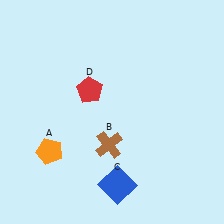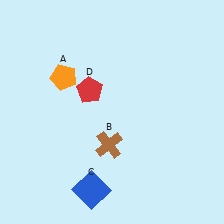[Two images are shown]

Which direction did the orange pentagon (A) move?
The orange pentagon (A) moved up.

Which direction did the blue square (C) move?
The blue square (C) moved left.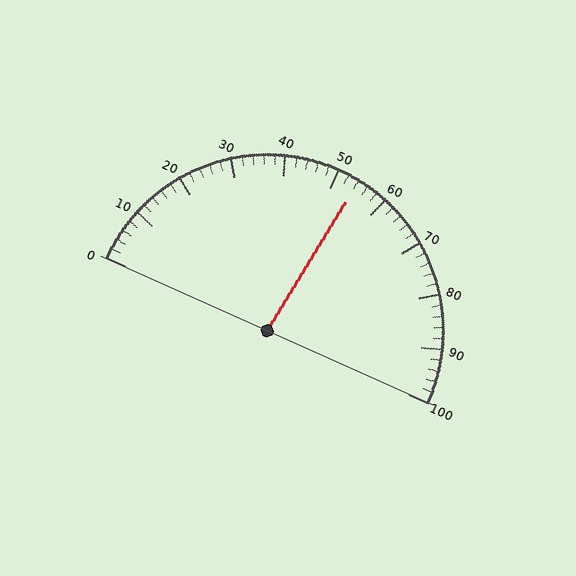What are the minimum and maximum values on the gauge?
The gauge ranges from 0 to 100.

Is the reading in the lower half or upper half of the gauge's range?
The reading is in the upper half of the range (0 to 100).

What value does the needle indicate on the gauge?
The needle indicates approximately 54.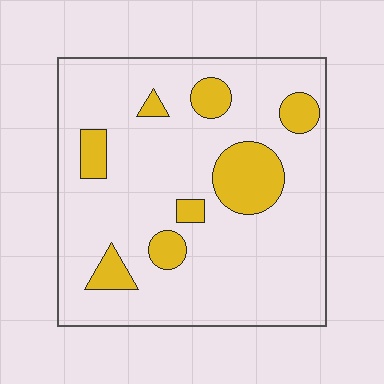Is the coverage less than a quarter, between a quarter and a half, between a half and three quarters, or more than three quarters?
Less than a quarter.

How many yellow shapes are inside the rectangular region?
8.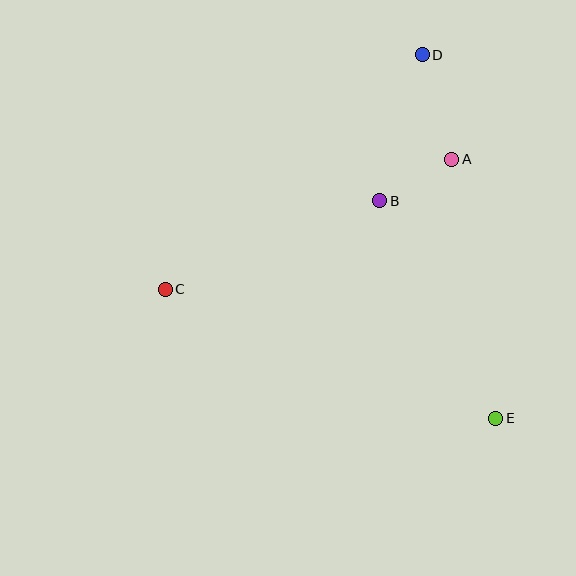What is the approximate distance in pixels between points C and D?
The distance between C and D is approximately 348 pixels.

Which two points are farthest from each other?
Points D and E are farthest from each other.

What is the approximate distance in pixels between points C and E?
The distance between C and E is approximately 355 pixels.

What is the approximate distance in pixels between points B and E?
The distance between B and E is approximately 247 pixels.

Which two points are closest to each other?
Points A and B are closest to each other.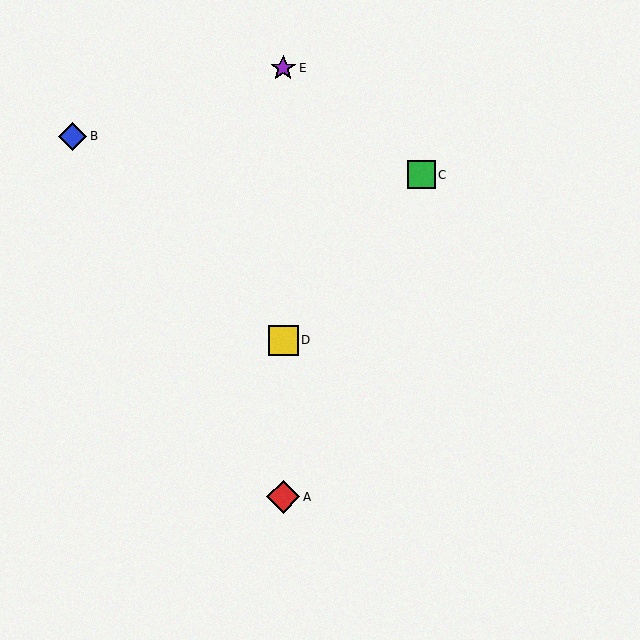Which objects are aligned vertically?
Objects A, D, E are aligned vertically.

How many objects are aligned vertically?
3 objects (A, D, E) are aligned vertically.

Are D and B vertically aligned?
No, D is at x≈283 and B is at x≈73.